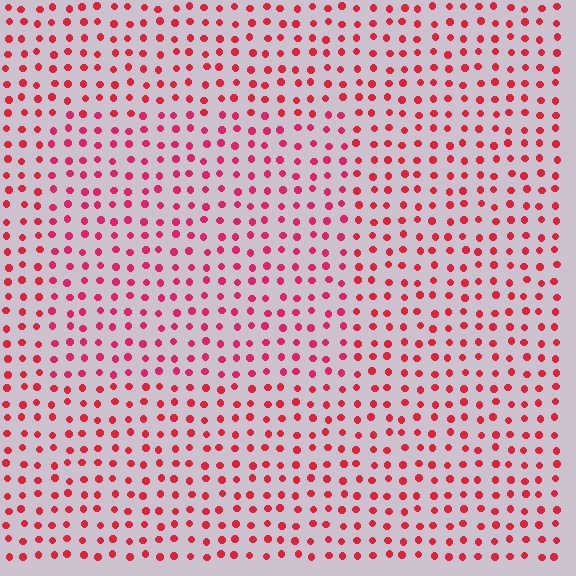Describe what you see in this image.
The image is filled with small red elements in a uniform arrangement. A rectangle-shaped region is visible where the elements are tinted to a slightly different hue, forming a subtle color boundary.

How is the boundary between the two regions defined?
The boundary is defined purely by a slight shift in hue (about 16 degrees). Spacing, size, and orientation are identical on both sides.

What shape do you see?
I see a rectangle.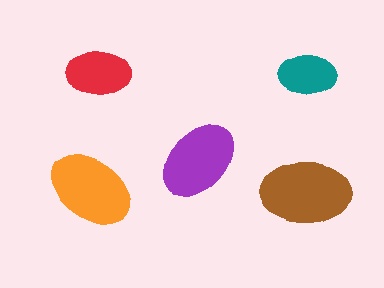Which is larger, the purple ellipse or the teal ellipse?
The purple one.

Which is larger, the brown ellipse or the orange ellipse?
The brown one.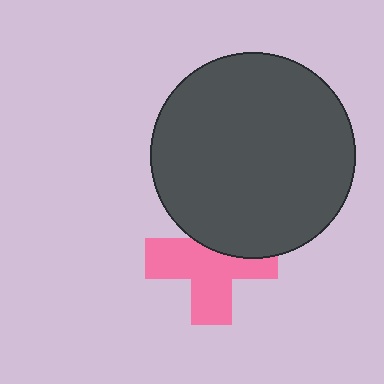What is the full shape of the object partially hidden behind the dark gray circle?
The partially hidden object is a pink cross.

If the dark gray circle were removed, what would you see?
You would see the complete pink cross.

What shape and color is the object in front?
The object in front is a dark gray circle.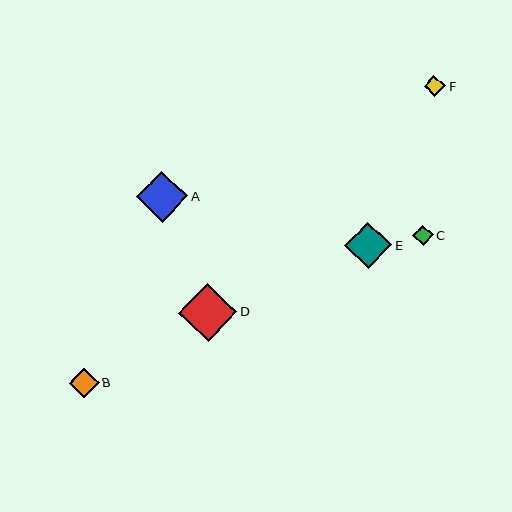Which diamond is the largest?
Diamond D is the largest with a size of approximately 58 pixels.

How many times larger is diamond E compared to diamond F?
Diamond E is approximately 2.2 times the size of diamond F.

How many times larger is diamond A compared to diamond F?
Diamond A is approximately 2.4 times the size of diamond F.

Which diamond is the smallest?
Diamond C is the smallest with a size of approximately 20 pixels.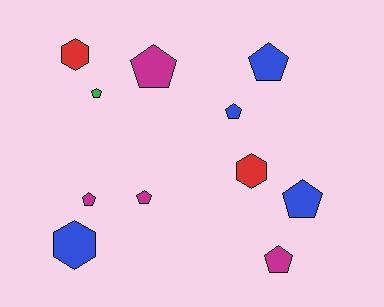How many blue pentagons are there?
There are 3 blue pentagons.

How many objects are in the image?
There are 11 objects.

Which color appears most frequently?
Magenta, with 4 objects.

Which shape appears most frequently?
Pentagon, with 8 objects.